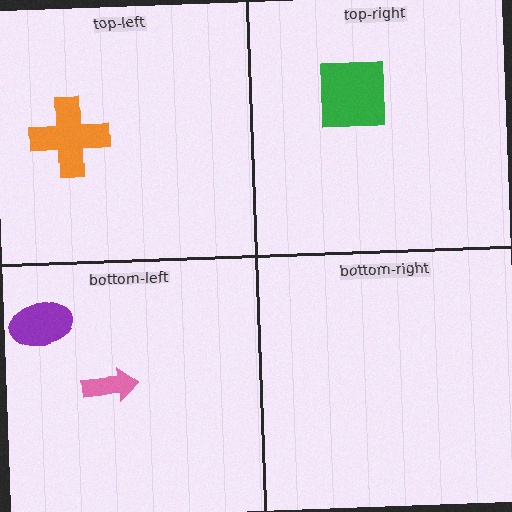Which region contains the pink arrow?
The bottom-left region.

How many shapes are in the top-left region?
1.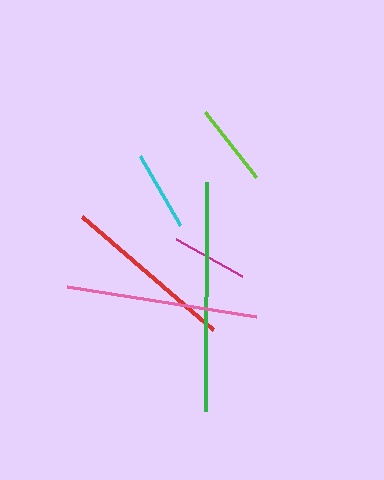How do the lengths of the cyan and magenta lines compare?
The cyan and magenta lines are approximately the same length.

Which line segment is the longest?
The green line is the longest at approximately 229 pixels.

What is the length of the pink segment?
The pink segment is approximately 191 pixels long.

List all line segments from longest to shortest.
From longest to shortest: green, pink, red, lime, cyan, magenta.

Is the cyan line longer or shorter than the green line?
The green line is longer than the cyan line.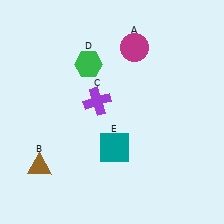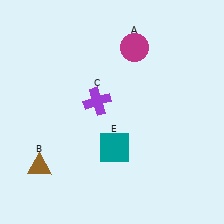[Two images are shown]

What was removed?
The green hexagon (D) was removed in Image 2.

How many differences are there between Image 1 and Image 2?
There is 1 difference between the two images.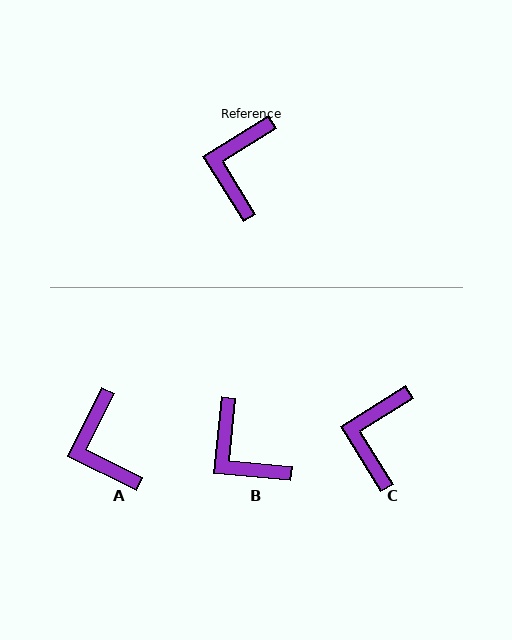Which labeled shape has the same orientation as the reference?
C.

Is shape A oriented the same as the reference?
No, it is off by about 32 degrees.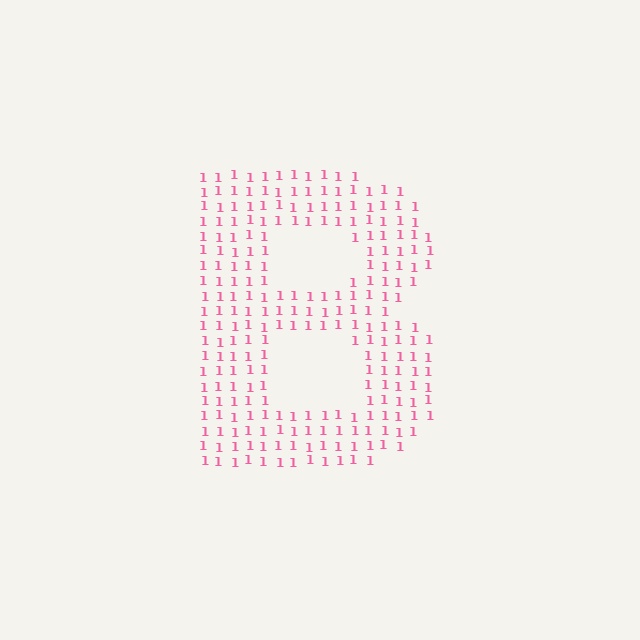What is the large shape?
The large shape is the letter B.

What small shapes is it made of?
It is made of small digit 1's.